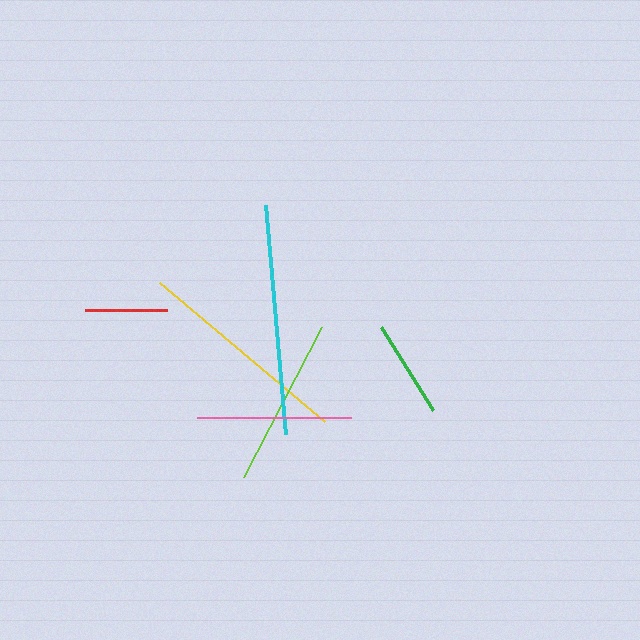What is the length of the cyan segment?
The cyan segment is approximately 230 pixels long.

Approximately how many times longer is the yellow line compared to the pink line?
The yellow line is approximately 1.4 times the length of the pink line.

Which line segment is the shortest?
The red line is the shortest at approximately 82 pixels.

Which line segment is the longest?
The cyan line is the longest at approximately 230 pixels.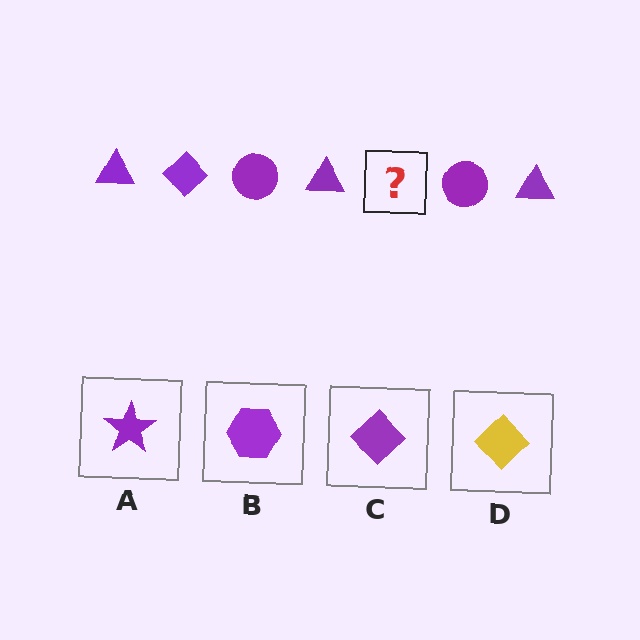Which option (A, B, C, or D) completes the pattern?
C.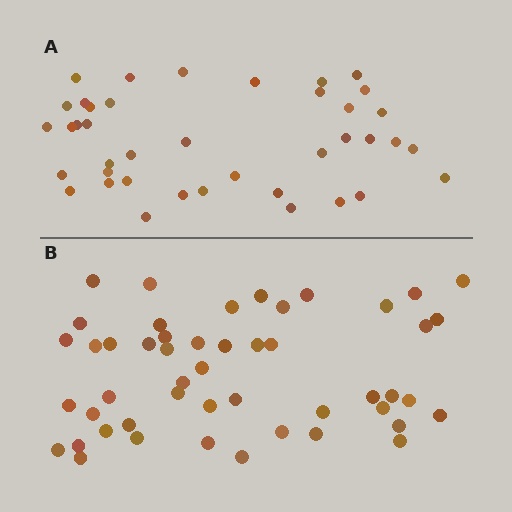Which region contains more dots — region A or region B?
Region B (the bottom region) has more dots.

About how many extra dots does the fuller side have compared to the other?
Region B has roughly 8 or so more dots than region A.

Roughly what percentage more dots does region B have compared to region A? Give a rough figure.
About 20% more.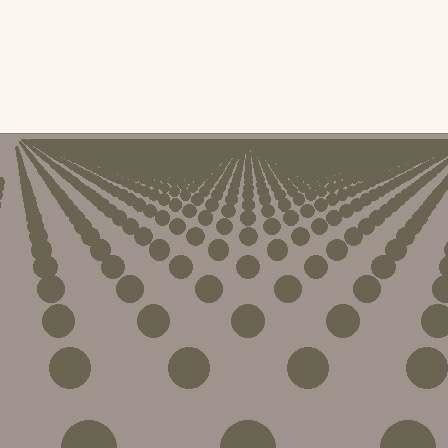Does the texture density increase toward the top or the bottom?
Density increases toward the top.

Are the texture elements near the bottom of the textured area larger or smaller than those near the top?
Larger. Near the bottom, elements are closer to the viewer and appear at a bigger on-screen size.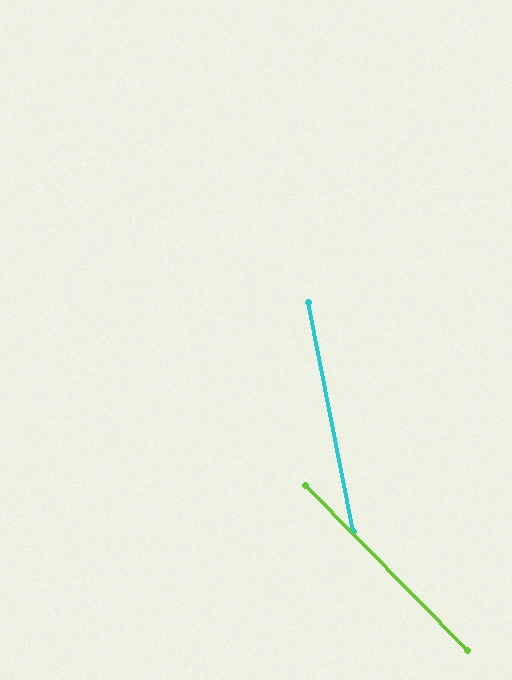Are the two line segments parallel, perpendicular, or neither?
Neither parallel nor perpendicular — they differ by about 33°.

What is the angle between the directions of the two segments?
Approximately 33 degrees.